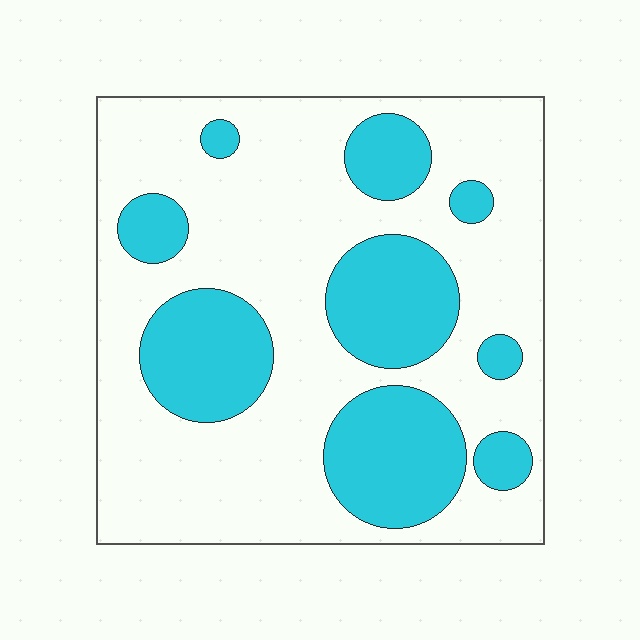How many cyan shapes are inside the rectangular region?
9.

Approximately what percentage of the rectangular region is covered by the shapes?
Approximately 30%.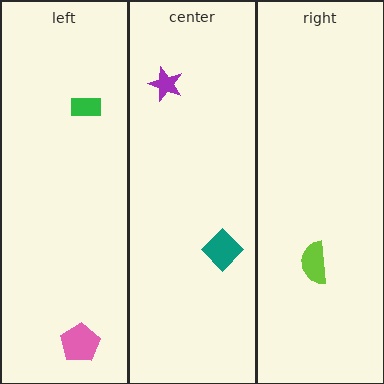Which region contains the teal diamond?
The center region.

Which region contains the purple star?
The center region.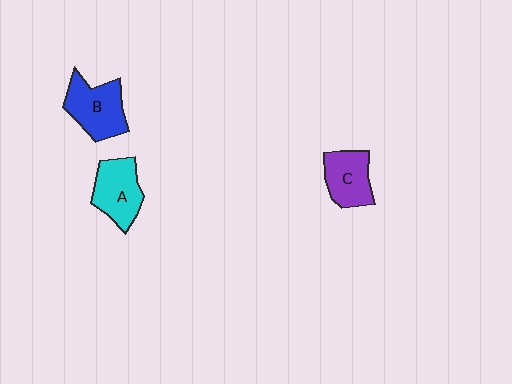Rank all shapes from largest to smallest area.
From largest to smallest: B (blue), A (cyan), C (purple).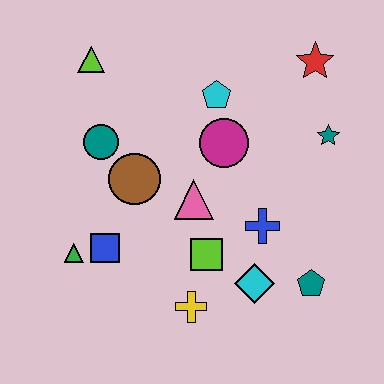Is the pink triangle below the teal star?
Yes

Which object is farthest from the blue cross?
The lime triangle is farthest from the blue cross.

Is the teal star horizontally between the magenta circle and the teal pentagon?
No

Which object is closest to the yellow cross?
The lime square is closest to the yellow cross.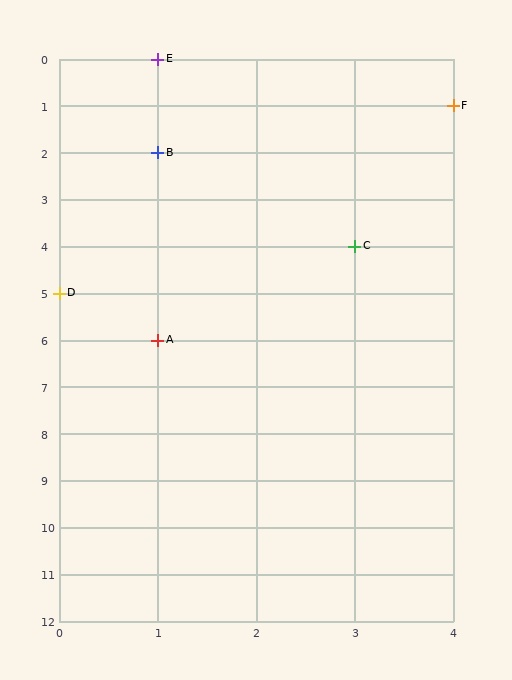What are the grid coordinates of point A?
Point A is at grid coordinates (1, 6).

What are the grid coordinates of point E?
Point E is at grid coordinates (1, 0).